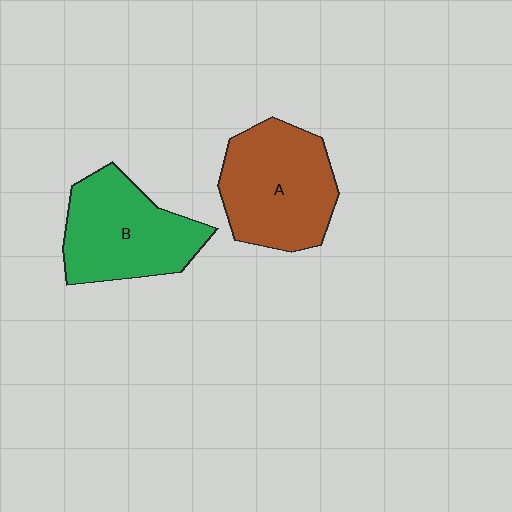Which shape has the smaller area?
Shape B (green).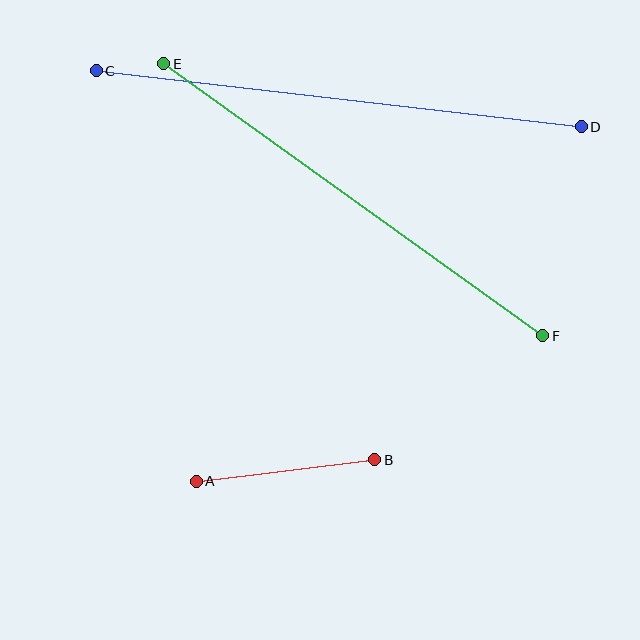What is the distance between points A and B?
The distance is approximately 180 pixels.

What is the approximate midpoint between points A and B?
The midpoint is at approximately (285, 470) pixels.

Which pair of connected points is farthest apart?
Points C and D are farthest apart.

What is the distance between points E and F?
The distance is approximately 467 pixels.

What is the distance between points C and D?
The distance is approximately 488 pixels.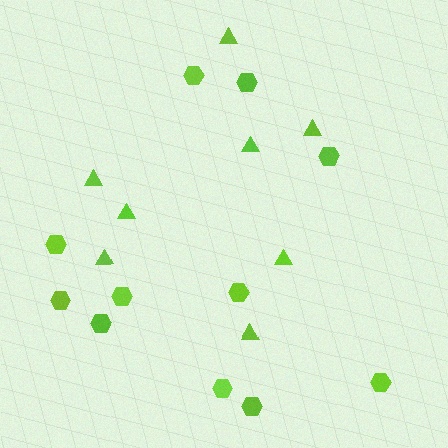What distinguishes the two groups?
There are 2 groups: one group of hexagons (11) and one group of triangles (8).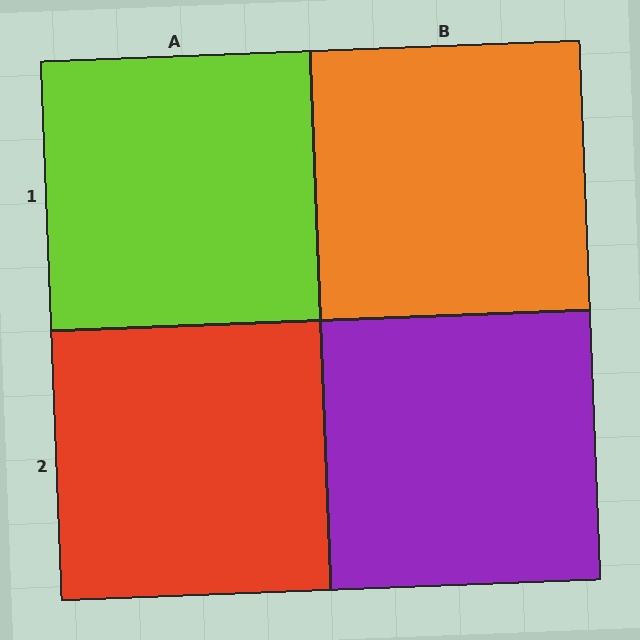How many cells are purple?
1 cell is purple.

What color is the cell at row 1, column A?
Lime.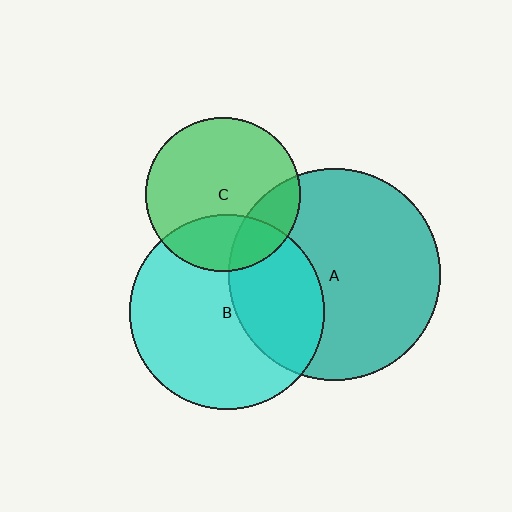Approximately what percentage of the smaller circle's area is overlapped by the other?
Approximately 25%.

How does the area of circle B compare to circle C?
Approximately 1.6 times.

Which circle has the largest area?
Circle A (teal).